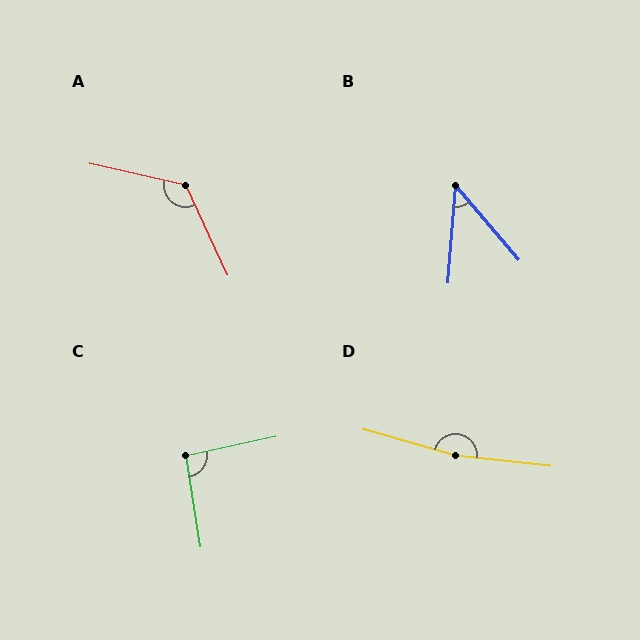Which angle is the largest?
D, at approximately 170 degrees.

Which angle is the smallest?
B, at approximately 45 degrees.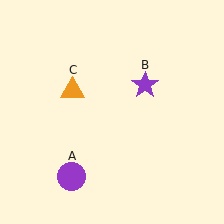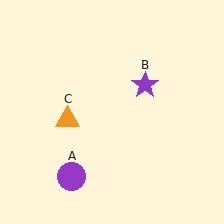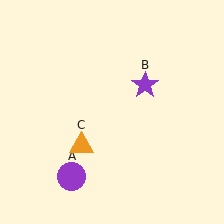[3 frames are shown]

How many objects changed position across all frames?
1 object changed position: orange triangle (object C).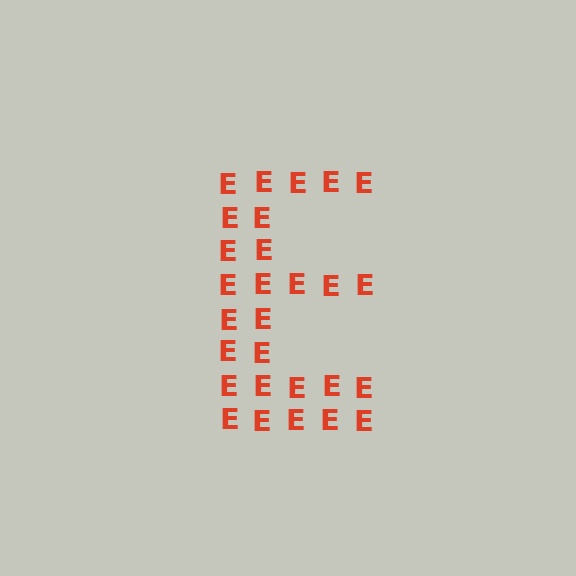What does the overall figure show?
The overall figure shows the letter E.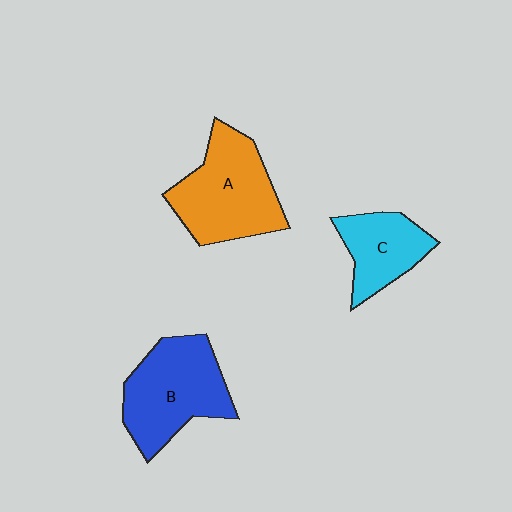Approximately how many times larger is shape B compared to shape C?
Approximately 1.6 times.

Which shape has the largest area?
Shape A (orange).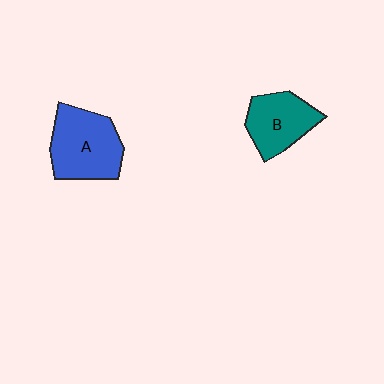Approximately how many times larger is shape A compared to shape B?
Approximately 1.3 times.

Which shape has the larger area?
Shape A (blue).